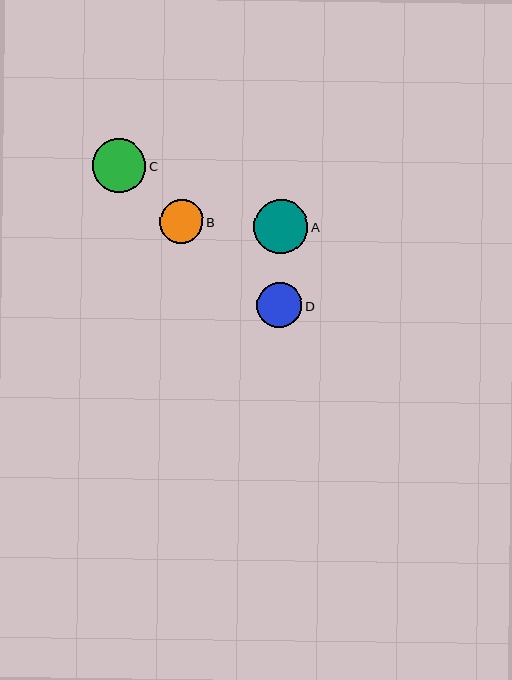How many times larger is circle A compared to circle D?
Circle A is approximately 1.2 times the size of circle D.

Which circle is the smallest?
Circle B is the smallest with a size of approximately 43 pixels.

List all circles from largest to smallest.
From largest to smallest: A, C, D, B.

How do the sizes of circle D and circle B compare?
Circle D and circle B are approximately the same size.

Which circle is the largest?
Circle A is the largest with a size of approximately 54 pixels.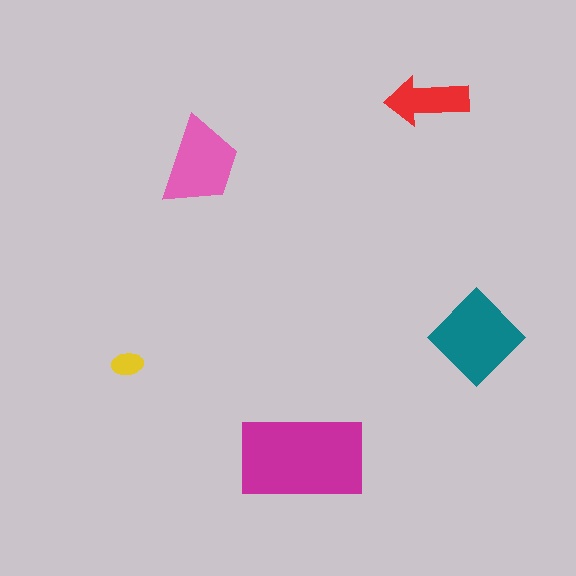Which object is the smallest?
The yellow ellipse.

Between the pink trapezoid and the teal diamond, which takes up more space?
The teal diamond.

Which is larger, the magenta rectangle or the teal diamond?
The magenta rectangle.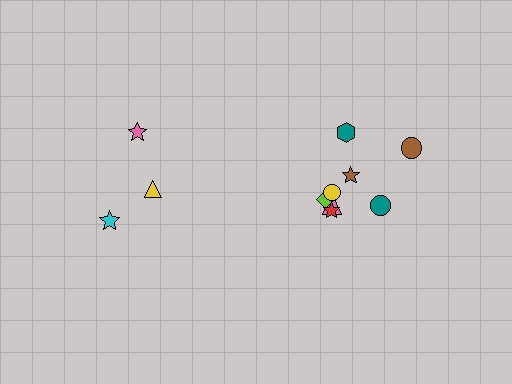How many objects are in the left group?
There are 3 objects.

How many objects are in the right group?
There are 8 objects.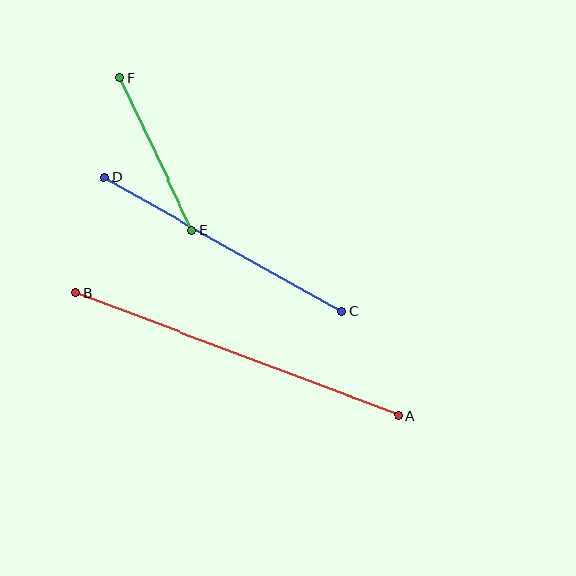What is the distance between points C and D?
The distance is approximately 273 pixels.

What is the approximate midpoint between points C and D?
The midpoint is at approximately (223, 244) pixels.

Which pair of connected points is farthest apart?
Points A and B are farthest apart.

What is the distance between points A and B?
The distance is approximately 345 pixels.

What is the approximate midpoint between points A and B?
The midpoint is at approximately (237, 354) pixels.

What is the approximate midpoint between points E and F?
The midpoint is at approximately (156, 154) pixels.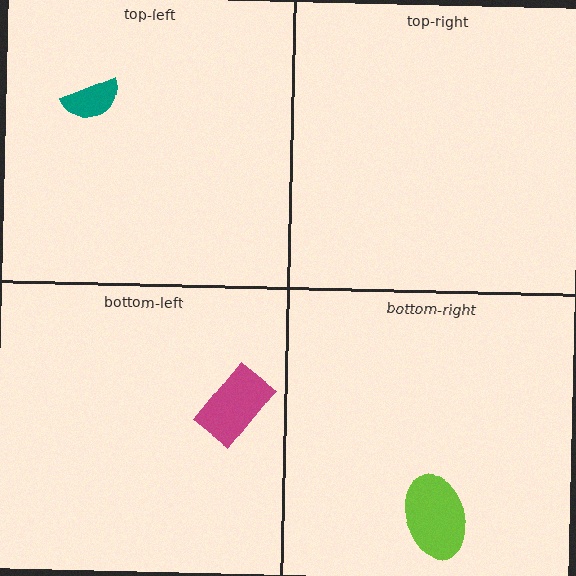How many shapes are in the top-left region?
1.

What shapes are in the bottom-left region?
The magenta rectangle.